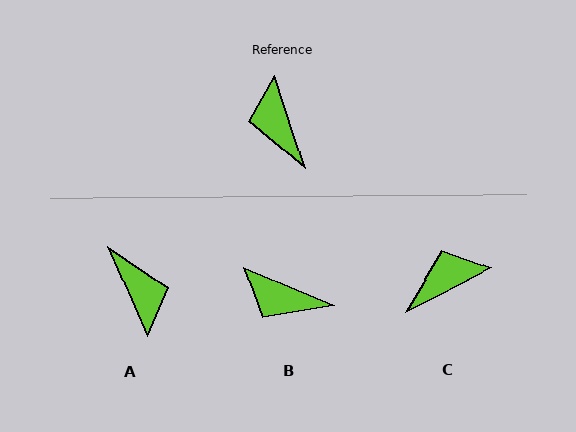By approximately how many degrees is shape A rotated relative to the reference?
Approximately 174 degrees clockwise.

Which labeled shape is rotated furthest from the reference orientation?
A, about 174 degrees away.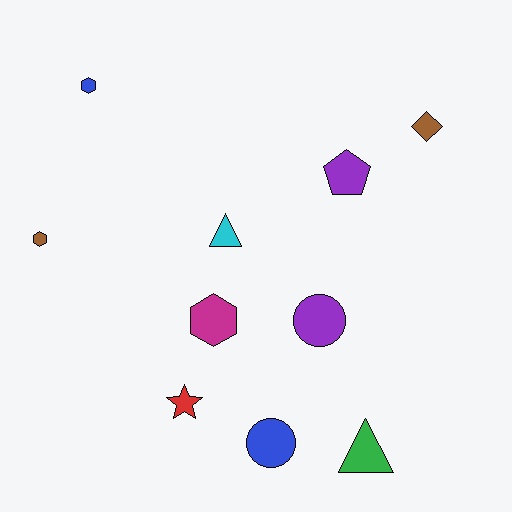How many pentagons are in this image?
There is 1 pentagon.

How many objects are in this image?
There are 10 objects.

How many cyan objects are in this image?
There is 1 cyan object.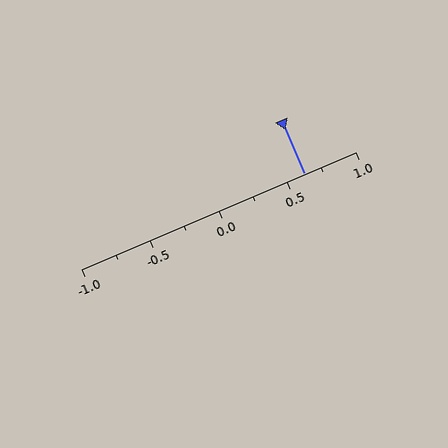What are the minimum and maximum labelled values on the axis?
The axis runs from -1.0 to 1.0.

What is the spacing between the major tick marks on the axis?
The major ticks are spaced 0.5 apart.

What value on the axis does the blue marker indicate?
The marker indicates approximately 0.62.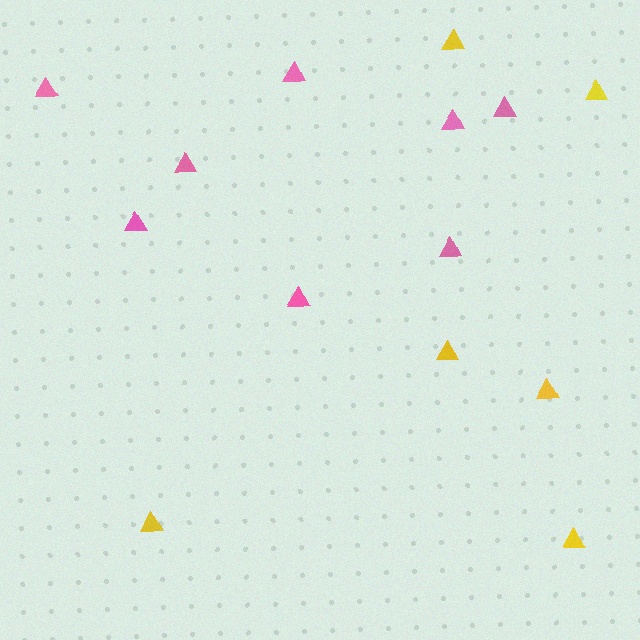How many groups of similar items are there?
There are 2 groups: one group of yellow triangles (6) and one group of pink triangles (8).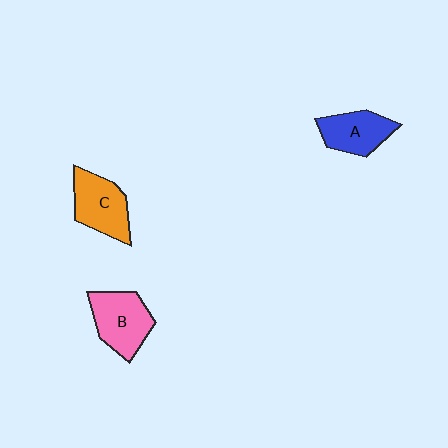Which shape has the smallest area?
Shape A (blue).